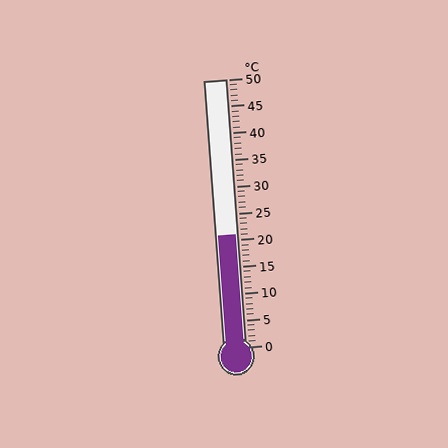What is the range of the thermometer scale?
The thermometer scale ranges from 0°C to 50°C.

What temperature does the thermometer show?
The thermometer shows approximately 21°C.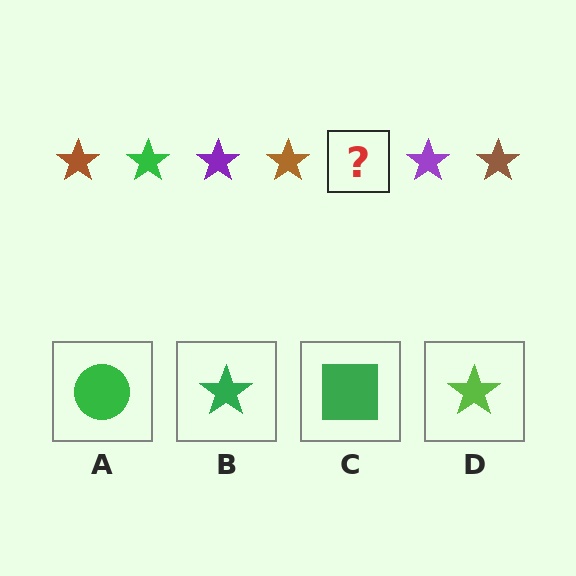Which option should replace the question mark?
Option B.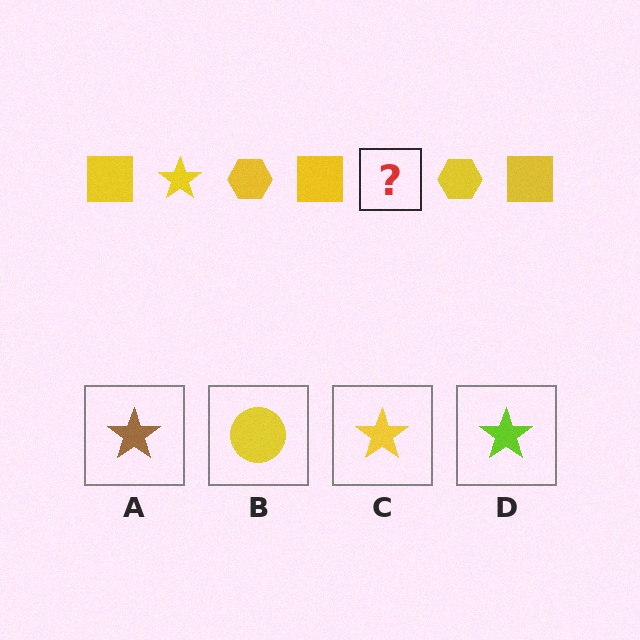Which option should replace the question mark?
Option C.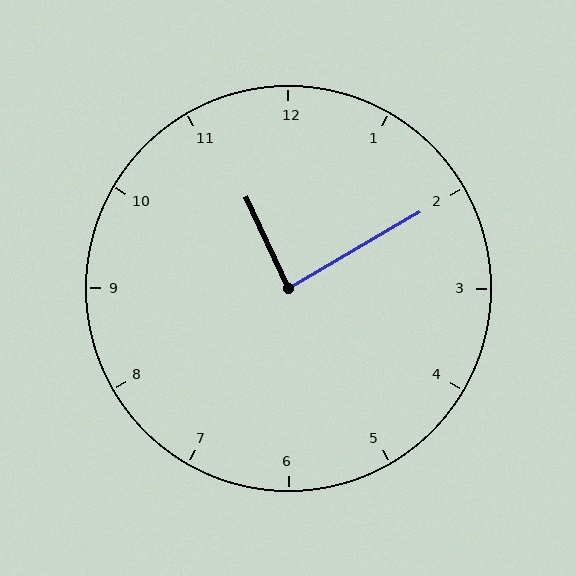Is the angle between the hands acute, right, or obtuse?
It is right.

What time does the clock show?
11:10.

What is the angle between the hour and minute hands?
Approximately 85 degrees.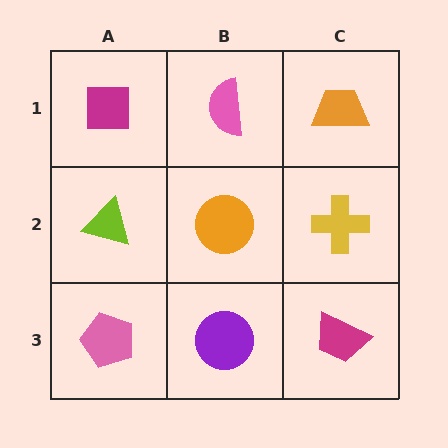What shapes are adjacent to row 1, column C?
A yellow cross (row 2, column C), a pink semicircle (row 1, column B).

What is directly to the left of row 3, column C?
A purple circle.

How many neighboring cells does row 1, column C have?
2.